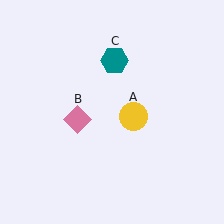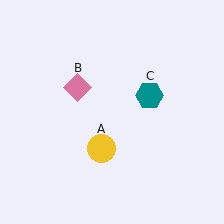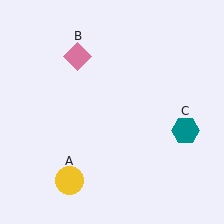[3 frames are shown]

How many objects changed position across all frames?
3 objects changed position: yellow circle (object A), pink diamond (object B), teal hexagon (object C).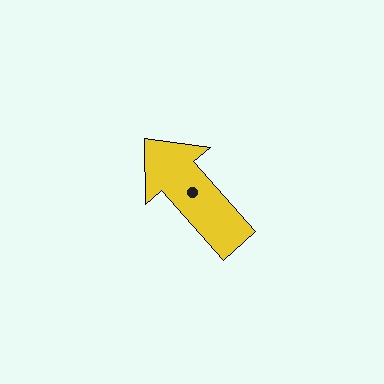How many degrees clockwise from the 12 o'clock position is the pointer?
Approximately 319 degrees.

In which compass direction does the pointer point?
Northwest.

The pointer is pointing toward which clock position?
Roughly 11 o'clock.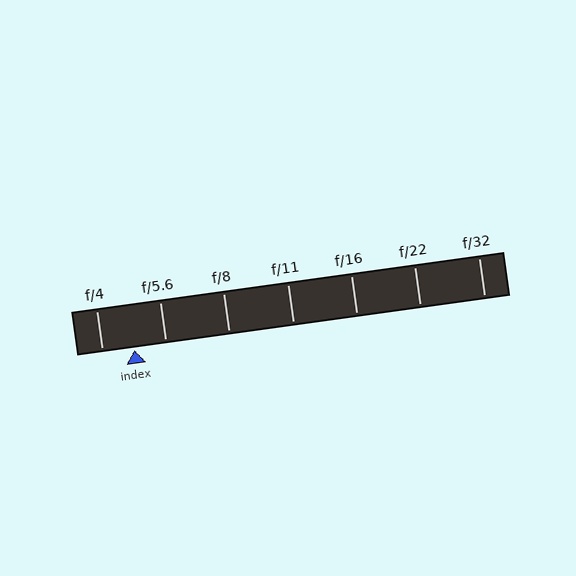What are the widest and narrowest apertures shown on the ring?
The widest aperture shown is f/4 and the narrowest is f/32.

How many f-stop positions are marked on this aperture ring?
There are 7 f-stop positions marked.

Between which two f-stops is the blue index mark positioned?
The index mark is between f/4 and f/5.6.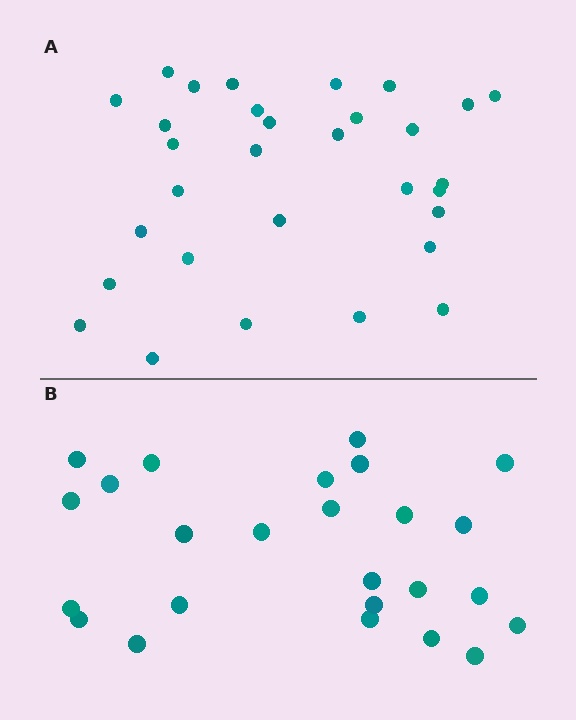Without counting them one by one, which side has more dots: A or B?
Region A (the top region) has more dots.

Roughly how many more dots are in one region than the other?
Region A has about 6 more dots than region B.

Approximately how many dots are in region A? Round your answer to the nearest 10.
About 30 dots. (The exact count is 31, which rounds to 30.)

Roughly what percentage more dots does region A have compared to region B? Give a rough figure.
About 25% more.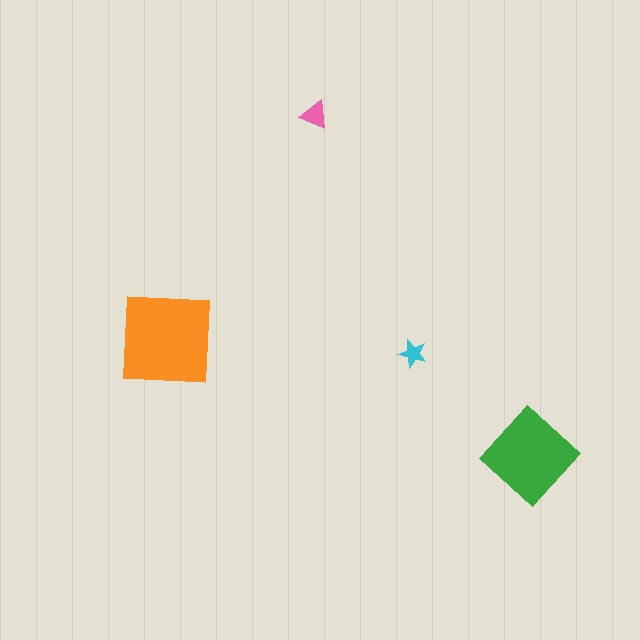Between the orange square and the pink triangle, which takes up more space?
The orange square.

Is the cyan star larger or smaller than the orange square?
Smaller.